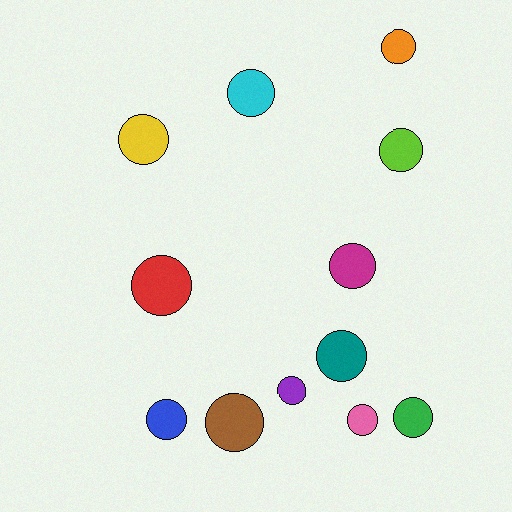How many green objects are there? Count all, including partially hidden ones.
There is 1 green object.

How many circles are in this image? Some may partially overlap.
There are 12 circles.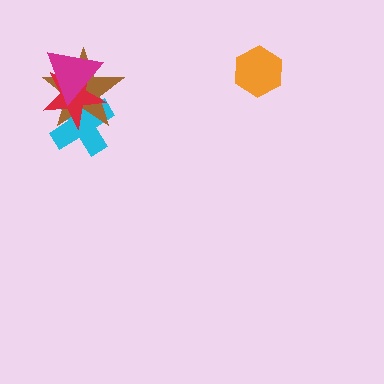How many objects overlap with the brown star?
3 objects overlap with the brown star.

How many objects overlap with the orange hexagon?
0 objects overlap with the orange hexagon.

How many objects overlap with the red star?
3 objects overlap with the red star.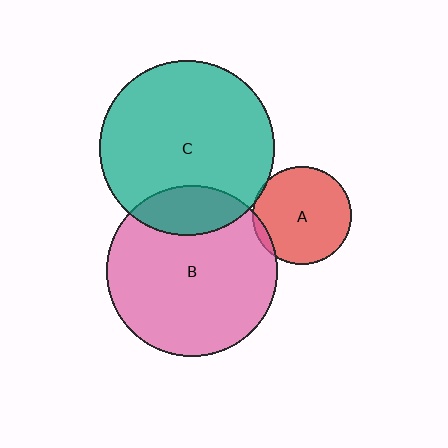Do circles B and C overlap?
Yes.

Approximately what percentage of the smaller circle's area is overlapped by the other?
Approximately 20%.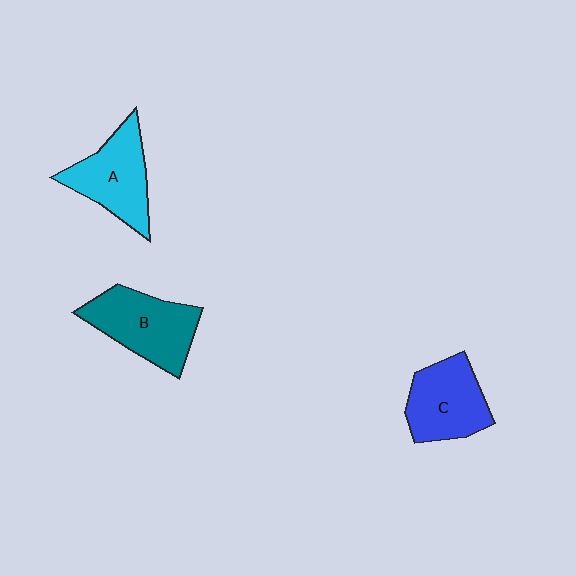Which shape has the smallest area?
Shape C (blue).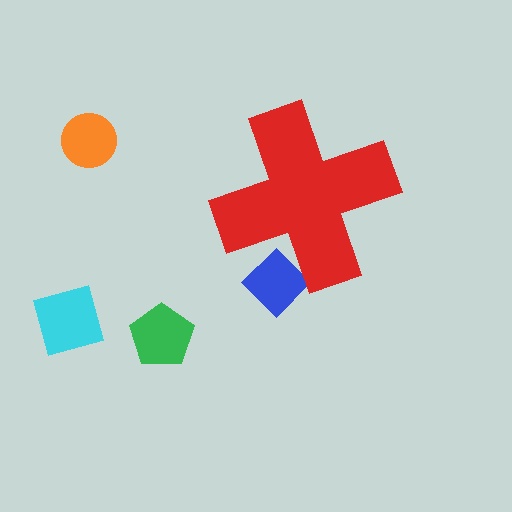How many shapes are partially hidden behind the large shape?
1 shape is partially hidden.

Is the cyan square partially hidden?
No, the cyan square is fully visible.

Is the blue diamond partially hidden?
Yes, the blue diamond is partially hidden behind the red cross.